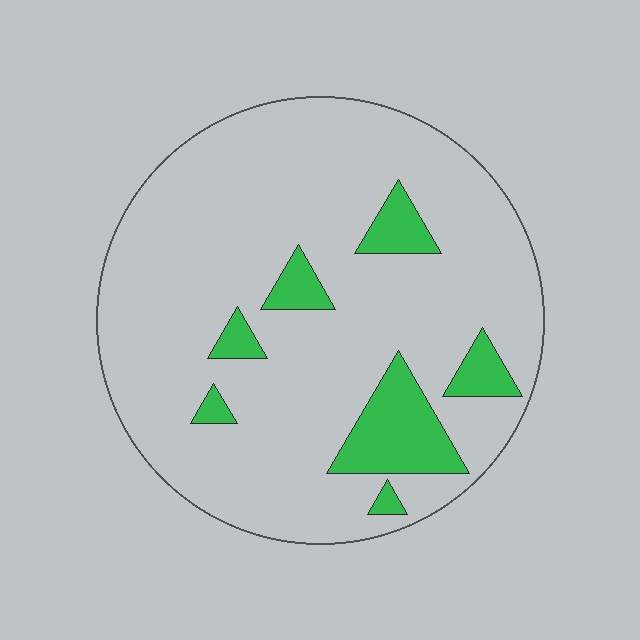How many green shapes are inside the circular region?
7.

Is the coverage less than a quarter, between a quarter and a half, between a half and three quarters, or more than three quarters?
Less than a quarter.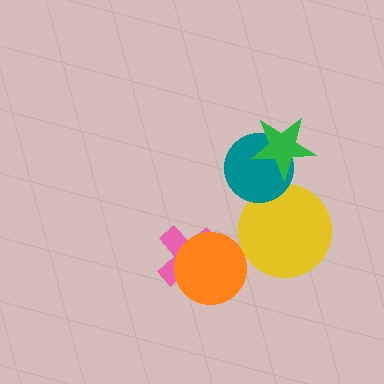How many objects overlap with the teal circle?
2 objects overlap with the teal circle.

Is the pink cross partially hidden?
Yes, it is partially covered by another shape.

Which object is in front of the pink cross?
The orange circle is in front of the pink cross.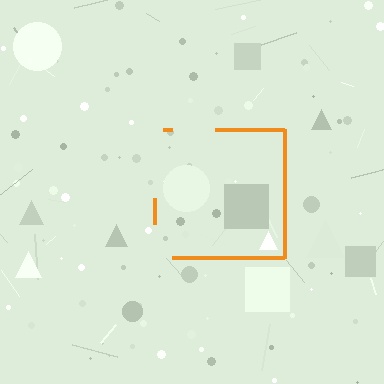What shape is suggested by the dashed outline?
The dashed outline suggests a square.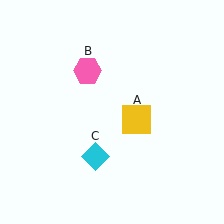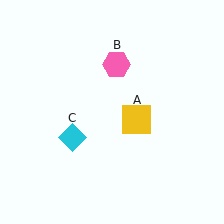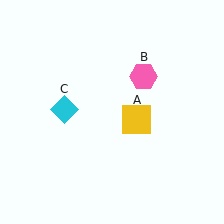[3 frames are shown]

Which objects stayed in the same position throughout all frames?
Yellow square (object A) remained stationary.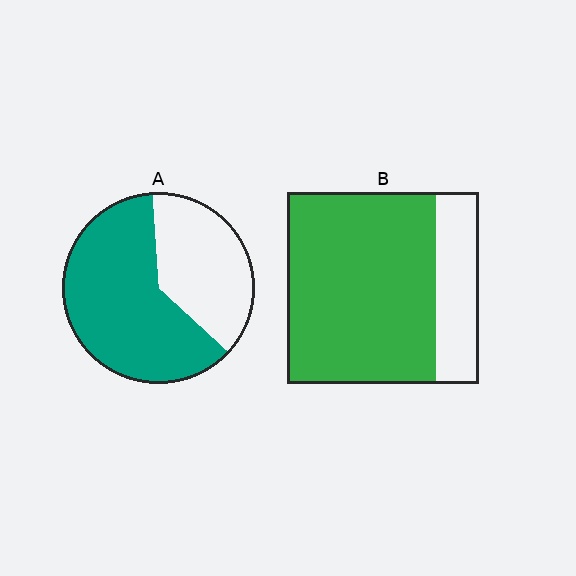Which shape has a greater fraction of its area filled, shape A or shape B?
Shape B.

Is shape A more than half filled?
Yes.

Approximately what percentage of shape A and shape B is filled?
A is approximately 60% and B is approximately 80%.